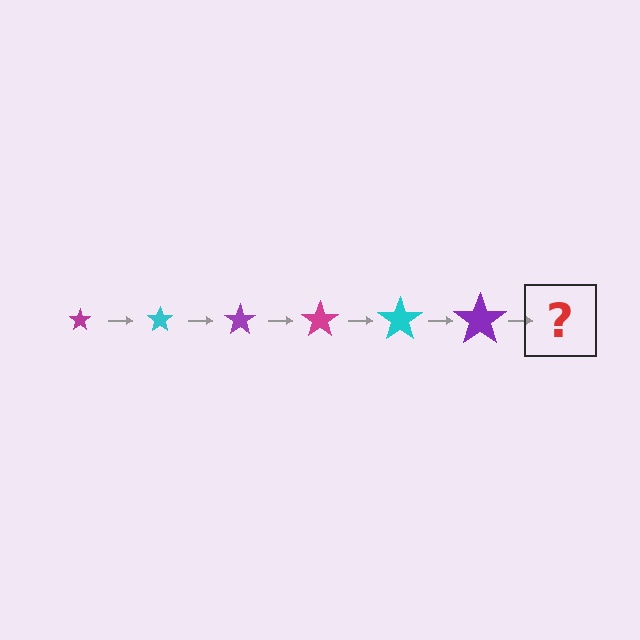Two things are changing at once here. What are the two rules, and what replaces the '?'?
The two rules are that the star grows larger each step and the color cycles through magenta, cyan, and purple. The '?' should be a magenta star, larger than the previous one.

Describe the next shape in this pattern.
It should be a magenta star, larger than the previous one.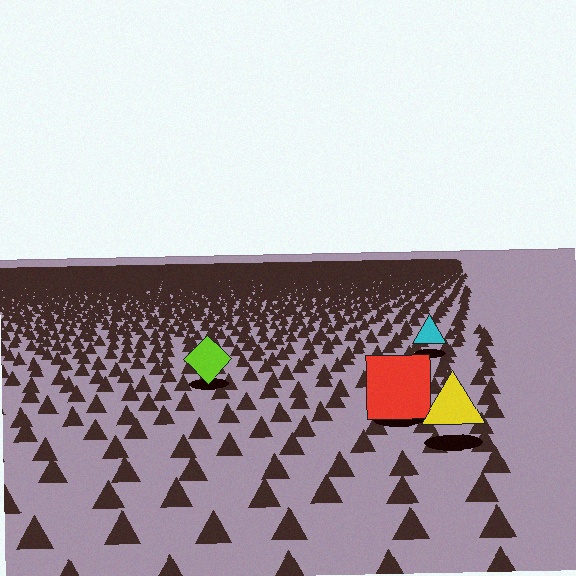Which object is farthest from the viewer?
The cyan triangle is farthest from the viewer. It appears smaller and the ground texture around it is denser.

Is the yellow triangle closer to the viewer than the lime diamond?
Yes. The yellow triangle is closer — you can tell from the texture gradient: the ground texture is coarser near it.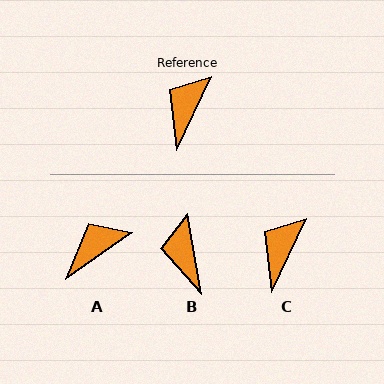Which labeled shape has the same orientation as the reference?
C.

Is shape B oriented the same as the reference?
No, it is off by about 35 degrees.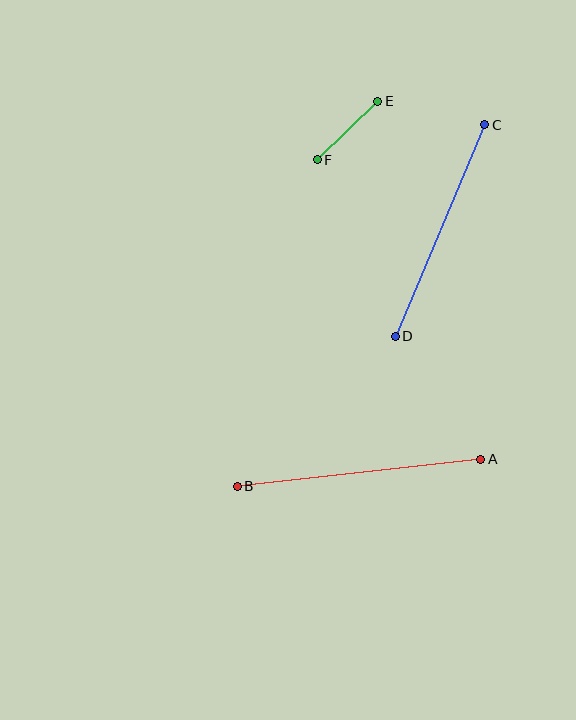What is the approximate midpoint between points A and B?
The midpoint is at approximately (359, 473) pixels.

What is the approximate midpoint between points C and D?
The midpoint is at approximately (440, 231) pixels.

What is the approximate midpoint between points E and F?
The midpoint is at approximately (347, 131) pixels.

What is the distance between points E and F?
The distance is approximately 84 pixels.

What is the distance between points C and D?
The distance is approximately 229 pixels.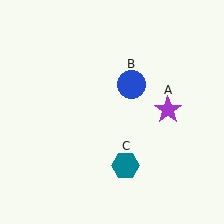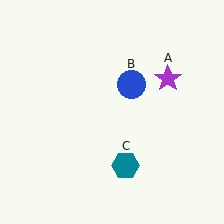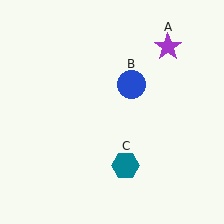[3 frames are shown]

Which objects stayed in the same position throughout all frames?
Blue circle (object B) and teal hexagon (object C) remained stationary.